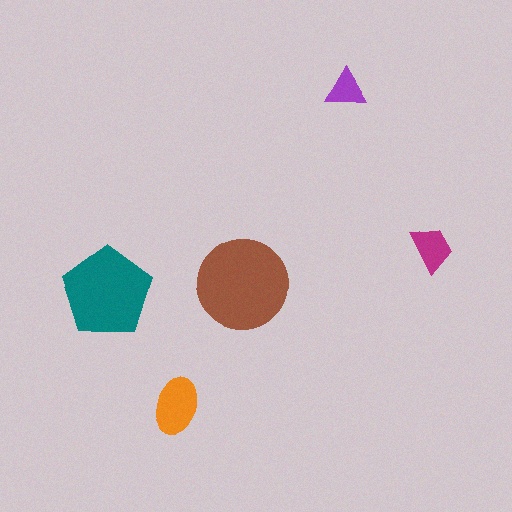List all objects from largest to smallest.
The brown circle, the teal pentagon, the orange ellipse, the magenta trapezoid, the purple triangle.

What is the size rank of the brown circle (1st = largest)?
1st.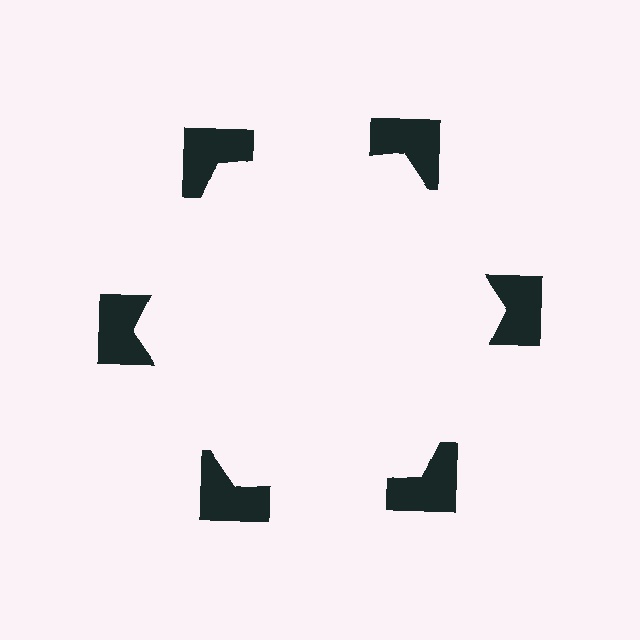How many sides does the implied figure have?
6 sides.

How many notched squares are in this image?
There are 6 — one at each vertex of the illusory hexagon.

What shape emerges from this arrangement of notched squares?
An illusory hexagon — its edges are inferred from the aligned wedge cuts in the notched squares, not physically drawn.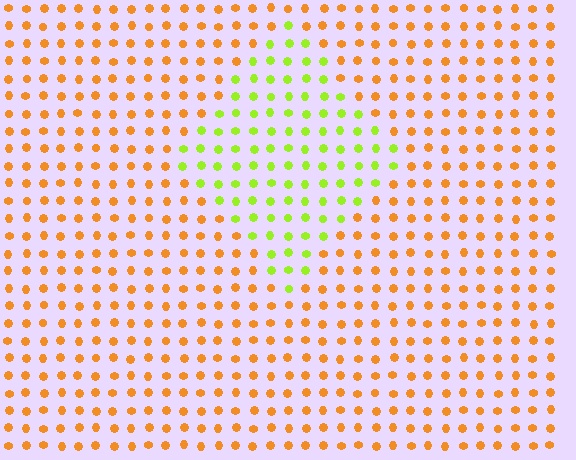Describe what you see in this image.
The image is filled with small orange elements in a uniform arrangement. A diamond-shaped region is visible where the elements are tinted to a slightly different hue, forming a subtle color boundary.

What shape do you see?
I see a diamond.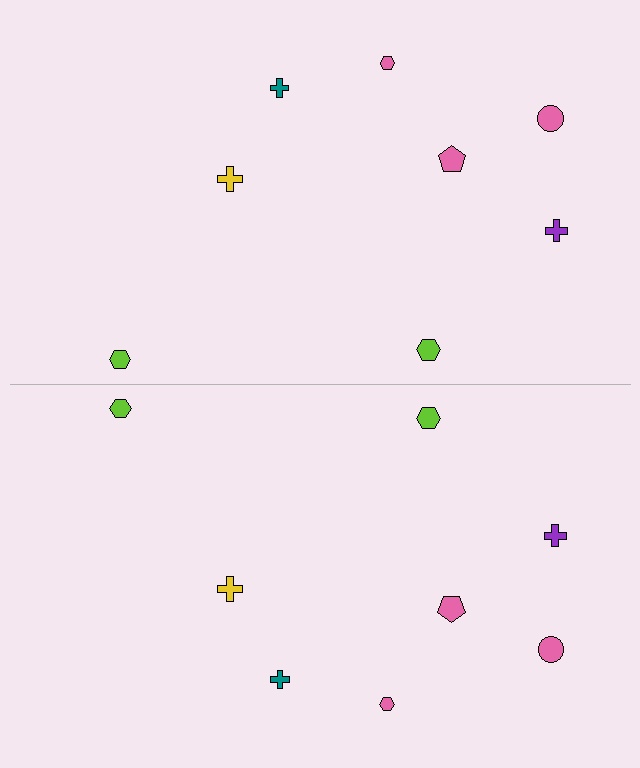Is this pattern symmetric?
Yes, this pattern has bilateral (reflection) symmetry.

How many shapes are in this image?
There are 16 shapes in this image.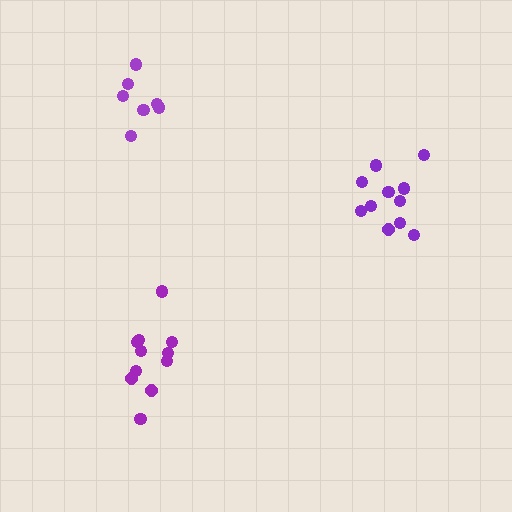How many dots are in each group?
Group 1: 7 dots, Group 2: 11 dots, Group 3: 11 dots (29 total).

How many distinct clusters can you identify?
There are 3 distinct clusters.